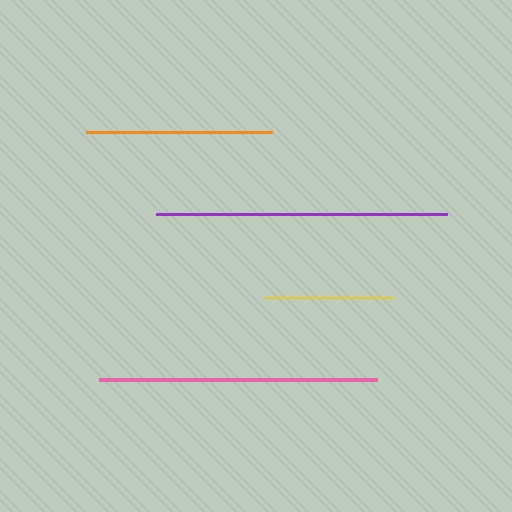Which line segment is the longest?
The purple line is the longest at approximately 291 pixels.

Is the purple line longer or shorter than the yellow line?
The purple line is longer than the yellow line.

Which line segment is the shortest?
The yellow line is the shortest at approximately 130 pixels.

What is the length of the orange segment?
The orange segment is approximately 186 pixels long.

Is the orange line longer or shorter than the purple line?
The purple line is longer than the orange line.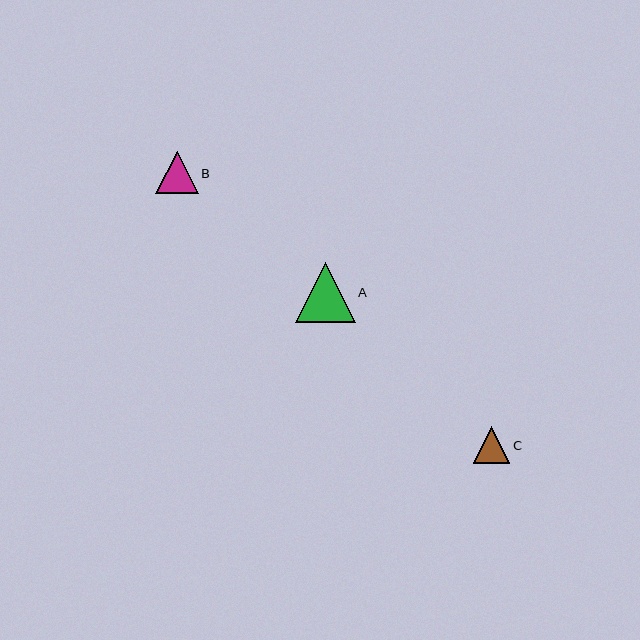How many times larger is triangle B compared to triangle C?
Triangle B is approximately 1.2 times the size of triangle C.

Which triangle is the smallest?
Triangle C is the smallest with a size of approximately 37 pixels.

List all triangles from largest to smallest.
From largest to smallest: A, B, C.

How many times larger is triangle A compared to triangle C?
Triangle A is approximately 1.6 times the size of triangle C.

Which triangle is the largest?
Triangle A is the largest with a size of approximately 60 pixels.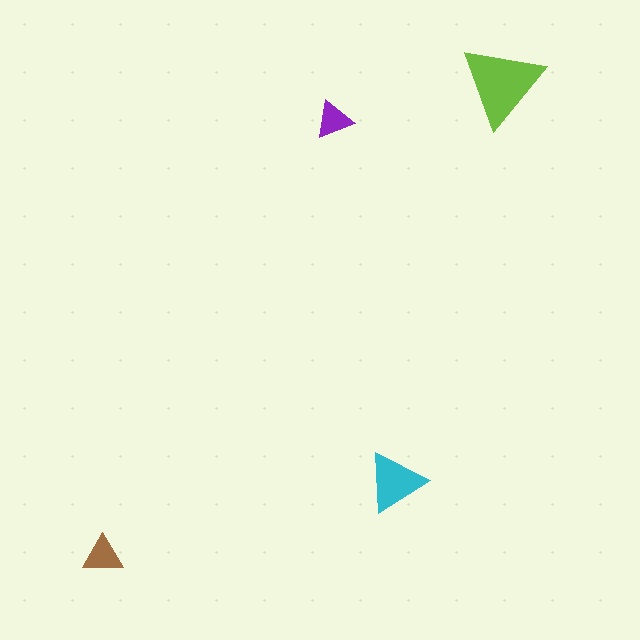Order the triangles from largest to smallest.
the lime one, the cyan one, the brown one, the purple one.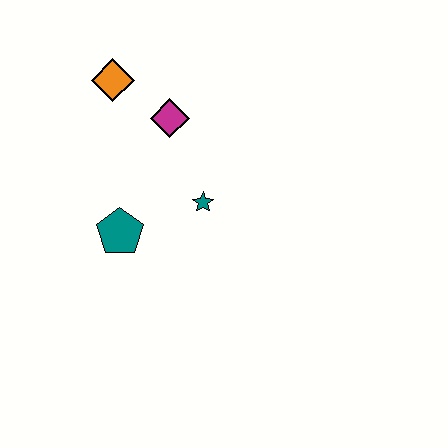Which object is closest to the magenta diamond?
The orange diamond is closest to the magenta diamond.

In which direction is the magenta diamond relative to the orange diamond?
The magenta diamond is to the right of the orange diamond.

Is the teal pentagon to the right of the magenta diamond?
No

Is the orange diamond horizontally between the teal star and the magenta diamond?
No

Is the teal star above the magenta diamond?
No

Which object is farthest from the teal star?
The orange diamond is farthest from the teal star.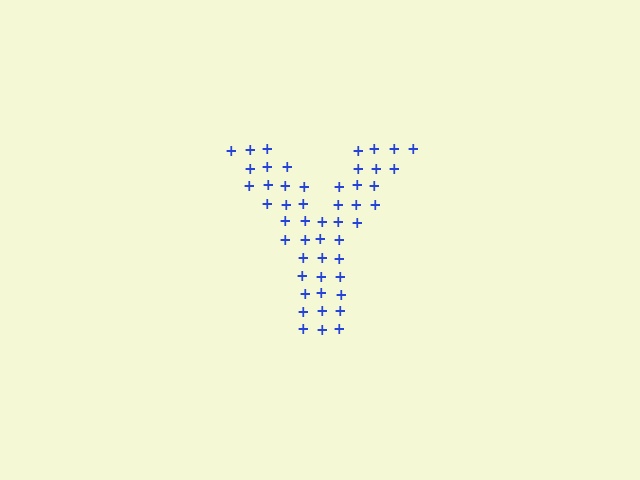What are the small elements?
The small elements are plus signs.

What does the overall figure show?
The overall figure shows the letter Y.